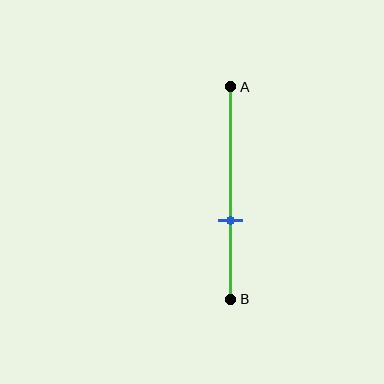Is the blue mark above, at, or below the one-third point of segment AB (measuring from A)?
The blue mark is below the one-third point of segment AB.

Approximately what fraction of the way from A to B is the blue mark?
The blue mark is approximately 65% of the way from A to B.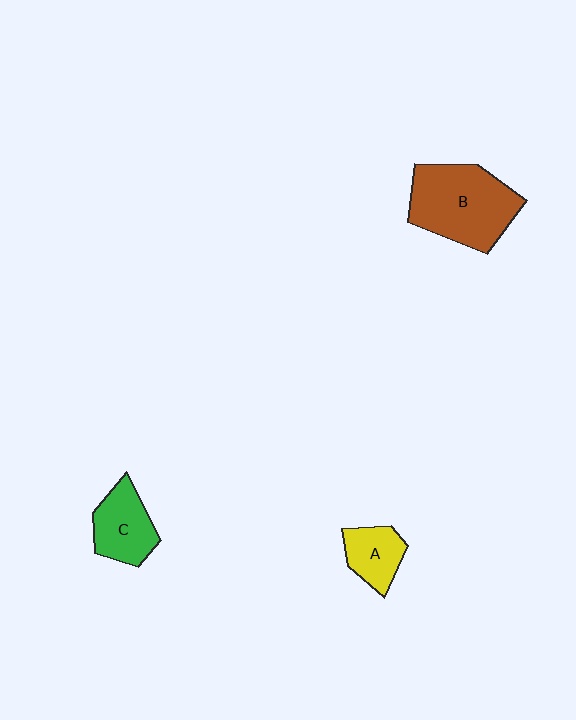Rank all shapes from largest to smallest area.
From largest to smallest: B (brown), C (green), A (yellow).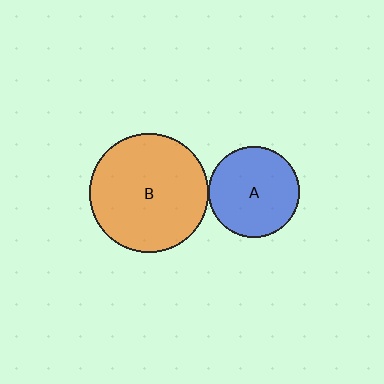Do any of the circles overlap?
No, none of the circles overlap.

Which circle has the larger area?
Circle B (orange).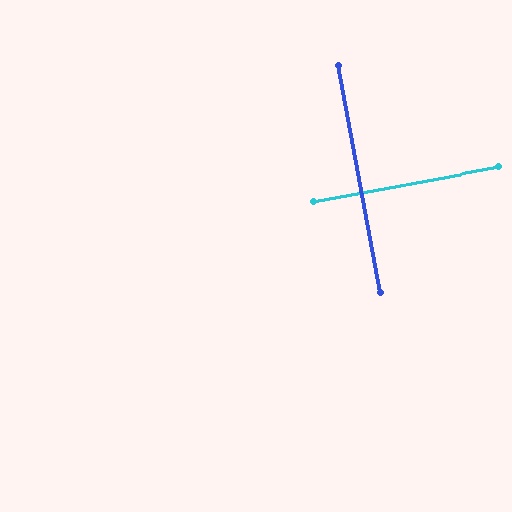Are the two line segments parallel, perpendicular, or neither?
Perpendicular — they meet at approximately 90°.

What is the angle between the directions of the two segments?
Approximately 90 degrees.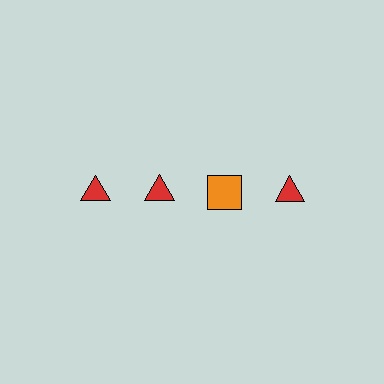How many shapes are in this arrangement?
There are 4 shapes arranged in a grid pattern.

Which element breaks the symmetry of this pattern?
The orange square in the top row, center column breaks the symmetry. All other shapes are red triangles.